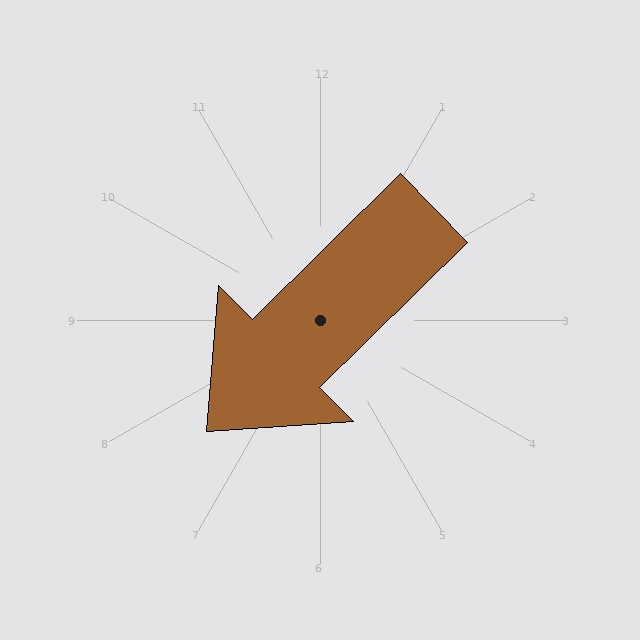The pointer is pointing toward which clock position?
Roughly 8 o'clock.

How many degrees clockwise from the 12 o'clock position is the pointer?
Approximately 225 degrees.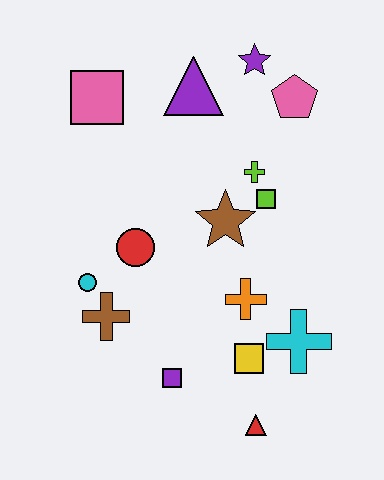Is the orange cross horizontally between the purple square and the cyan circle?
No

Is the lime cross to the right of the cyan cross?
No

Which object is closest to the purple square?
The yellow square is closest to the purple square.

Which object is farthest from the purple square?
The purple star is farthest from the purple square.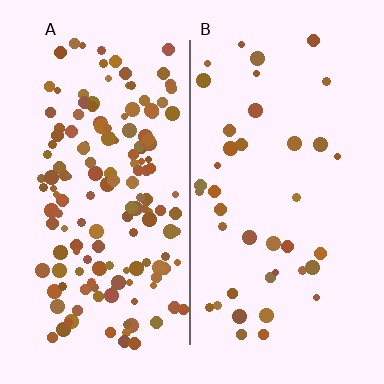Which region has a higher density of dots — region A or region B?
A (the left).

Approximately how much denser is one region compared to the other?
Approximately 3.8× — region A over region B.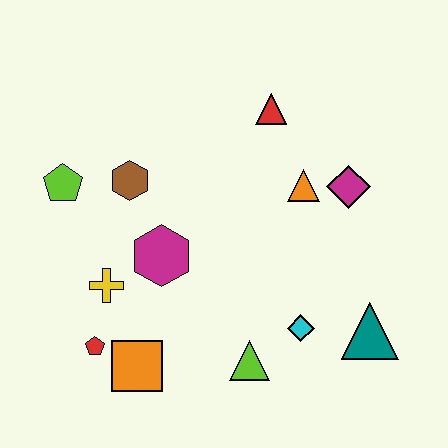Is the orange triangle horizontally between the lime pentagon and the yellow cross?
No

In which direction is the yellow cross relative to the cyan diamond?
The yellow cross is to the left of the cyan diamond.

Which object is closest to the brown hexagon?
The lime pentagon is closest to the brown hexagon.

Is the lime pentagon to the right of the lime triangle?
No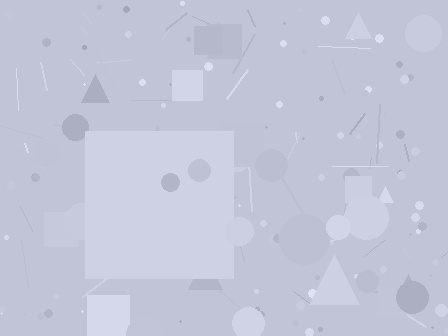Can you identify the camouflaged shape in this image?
The camouflaged shape is a square.